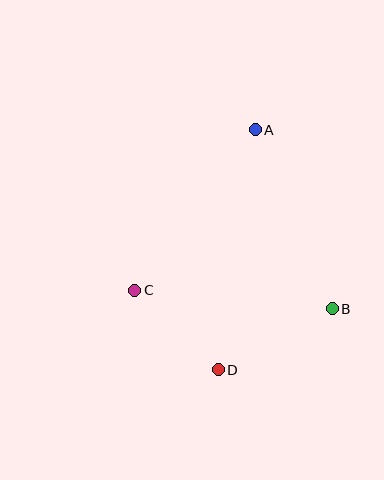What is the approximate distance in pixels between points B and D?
The distance between B and D is approximately 129 pixels.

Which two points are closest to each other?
Points C and D are closest to each other.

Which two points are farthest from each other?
Points A and D are farthest from each other.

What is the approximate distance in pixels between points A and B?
The distance between A and B is approximately 195 pixels.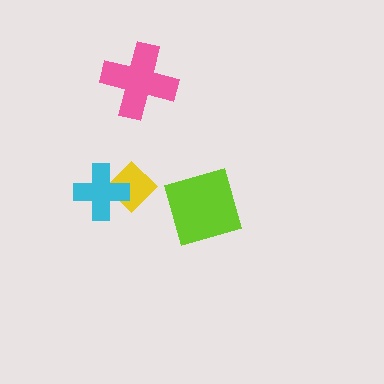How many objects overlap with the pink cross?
0 objects overlap with the pink cross.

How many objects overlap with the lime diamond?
0 objects overlap with the lime diamond.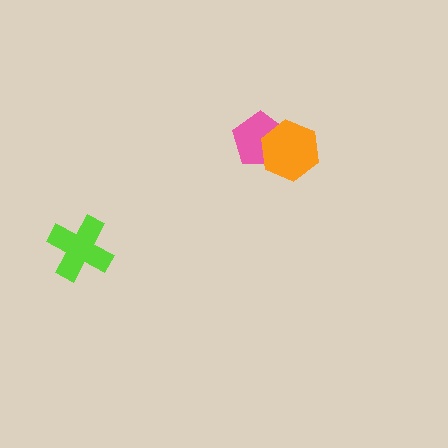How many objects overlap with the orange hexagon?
1 object overlaps with the orange hexagon.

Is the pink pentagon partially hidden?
Yes, it is partially covered by another shape.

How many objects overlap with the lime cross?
0 objects overlap with the lime cross.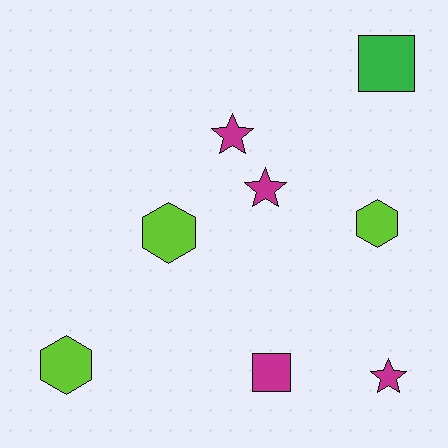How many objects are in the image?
There are 8 objects.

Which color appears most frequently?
Magenta, with 4 objects.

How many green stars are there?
There are no green stars.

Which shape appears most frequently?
Hexagon, with 3 objects.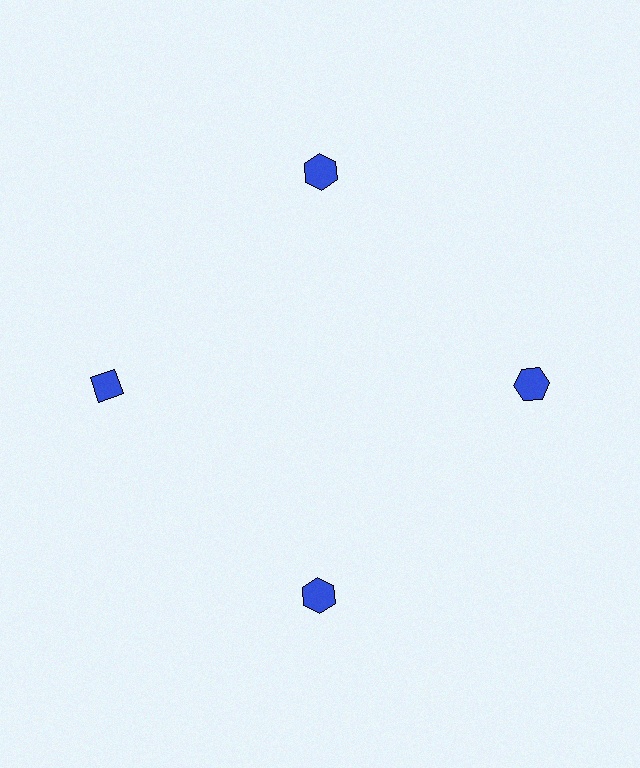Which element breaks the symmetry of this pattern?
The blue diamond at roughly the 9 o'clock position breaks the symmetry. All other shapes are blue hexagons.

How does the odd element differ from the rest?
It has a different shape: diamond instead of hexagon.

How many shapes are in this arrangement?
There are 4 shapes arranged in a ring pattern.